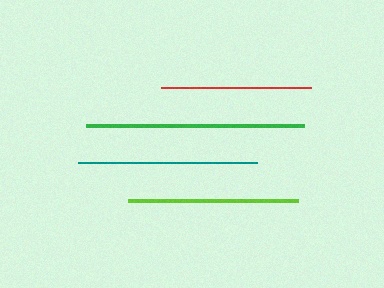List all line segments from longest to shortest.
From longest to shortest: green, teal, lime, red.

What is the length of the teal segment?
The teal segment is approximately 179 pixels long.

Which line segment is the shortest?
The red line is the shortest at approximately 151 pixels.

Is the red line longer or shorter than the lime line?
The lime line is longer than the red line.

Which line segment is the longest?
The green line is the longest at approximately 218 pixels.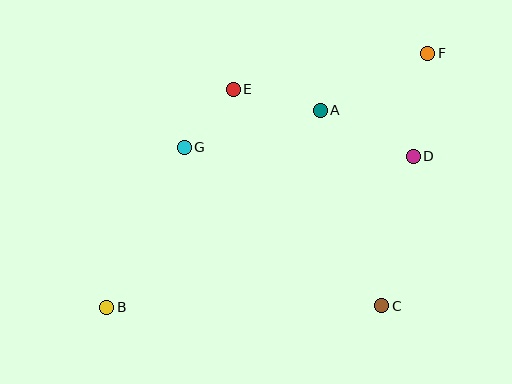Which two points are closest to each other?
Points E and G are closest to each other.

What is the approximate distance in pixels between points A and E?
The distance between A and E is approximately 89 pixels.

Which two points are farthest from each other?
Points B and F are farthest from each other.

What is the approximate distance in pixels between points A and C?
The distance between A and C is approximately 205 pixels.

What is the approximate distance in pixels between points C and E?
The distance between C and E is approximately 263 pixels.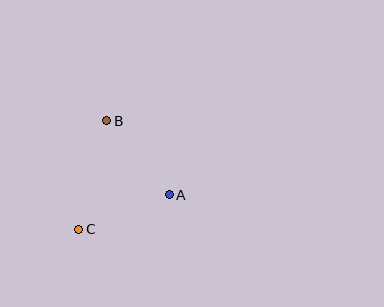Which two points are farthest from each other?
Points B and C are farthest from each other.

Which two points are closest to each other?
Points A and B are closest to each other.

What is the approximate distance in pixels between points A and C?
The distance between A and C is approximately 97 pixels.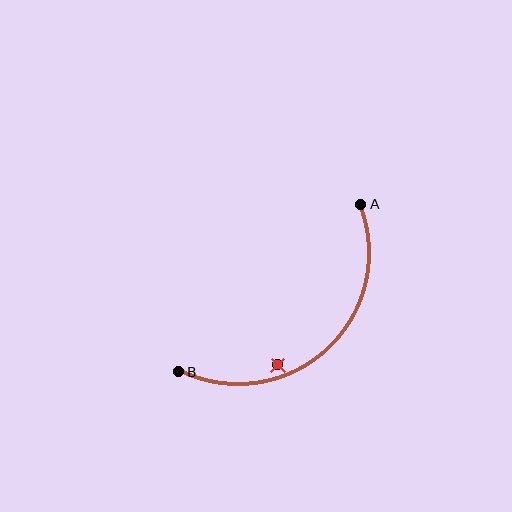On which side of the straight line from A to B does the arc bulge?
The arc bulges below and to the right of the straight line connecting A and B.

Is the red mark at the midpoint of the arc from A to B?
No — the red mark does not lie on the arc at all. It sits slightly inside the curve.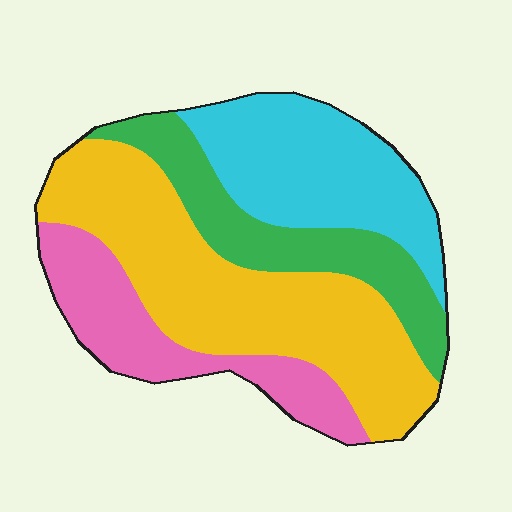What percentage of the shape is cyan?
Cyan covers around 25% of the shape.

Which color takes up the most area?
Yellow, at roughly 40%.